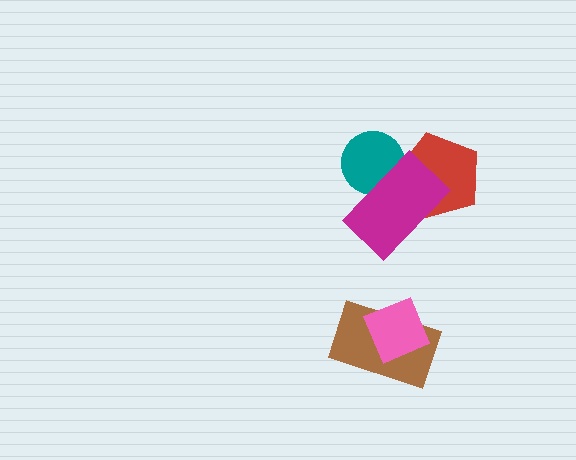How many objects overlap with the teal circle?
2 objects overlap with the teal circle.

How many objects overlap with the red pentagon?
2 objects overlap with the red pentagon.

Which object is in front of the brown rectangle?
The pink square is in front of the brown rectangle.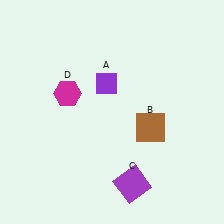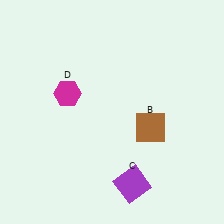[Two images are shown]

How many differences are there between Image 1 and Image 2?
There is 1 difference between the two images.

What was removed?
The purple diamond (A) was removed in Image 2.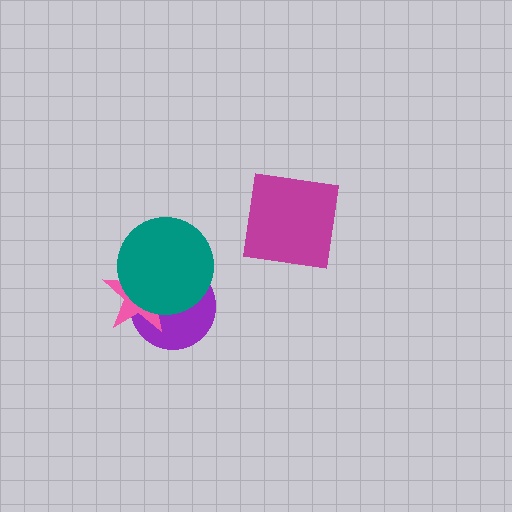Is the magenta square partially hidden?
No, no other shape covers it.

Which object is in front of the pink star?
The teal circle is in front of the pink star.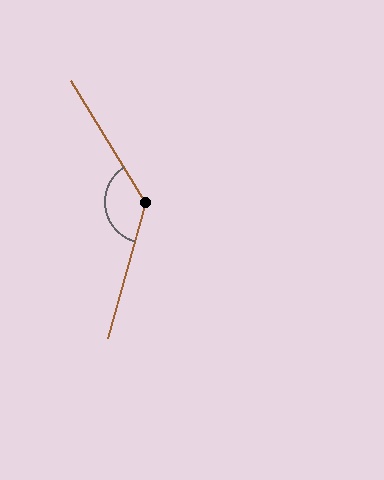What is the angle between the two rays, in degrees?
Approximately 133 degrees.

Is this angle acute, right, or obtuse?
It is obtuse.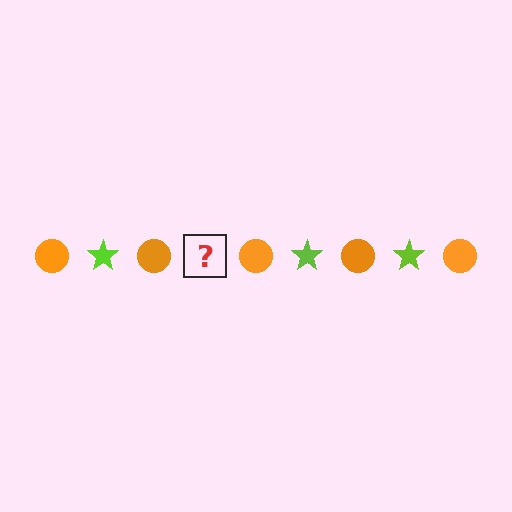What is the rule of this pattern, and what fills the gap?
The rule is that the pattern alternates between orange circle and lime star. The gap should be filled with a lime star.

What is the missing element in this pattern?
The missing element is a lime star.